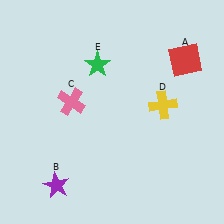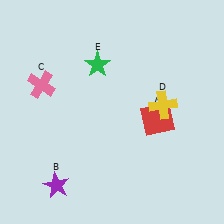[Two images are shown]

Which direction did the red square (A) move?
The red square (A) moved down.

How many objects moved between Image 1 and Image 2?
2 objects moved between the two images.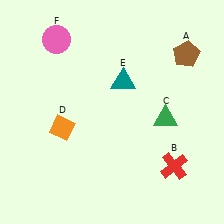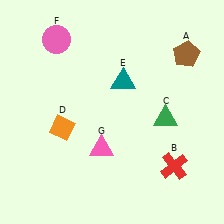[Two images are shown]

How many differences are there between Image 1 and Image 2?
There is 1 difference between the two images.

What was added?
A pink triangle (G) was added in Image 2.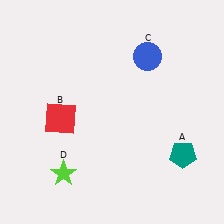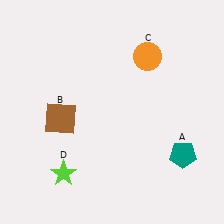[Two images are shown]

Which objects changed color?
B changed from red to brown. C changed from blue to orange.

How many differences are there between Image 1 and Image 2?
There are 2 differences between the two images.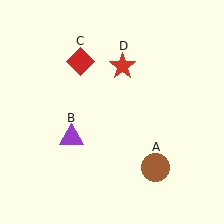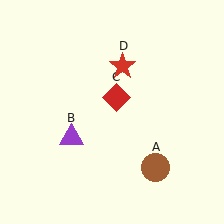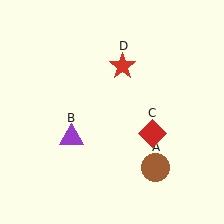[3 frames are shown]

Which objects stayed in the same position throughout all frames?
Brown circle (object A) and purple triangle (object B) and red star (object D) remained stationary.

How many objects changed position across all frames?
1 object changed position: red diamond (object C).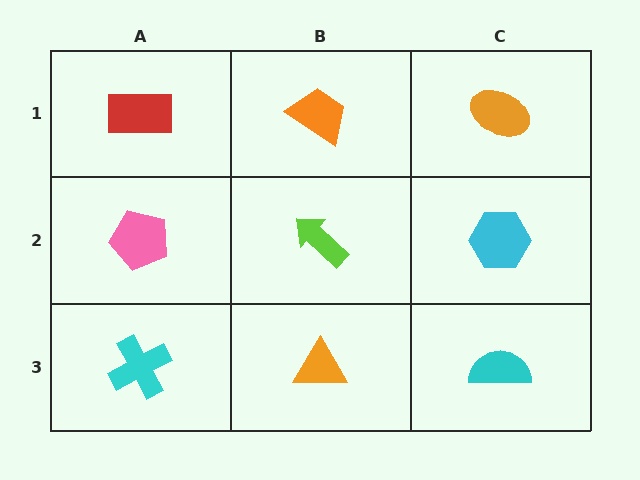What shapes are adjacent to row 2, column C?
An orange ellipse (row 1, column C), a cyan semicircle (row 3, column C), a lime arrow (row 2, column B).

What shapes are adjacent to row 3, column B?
A lime arrow (row 2, column B), a cyan cross (row 3, column A), a cyan semicircle (row 3, column C).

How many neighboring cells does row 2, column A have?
3.